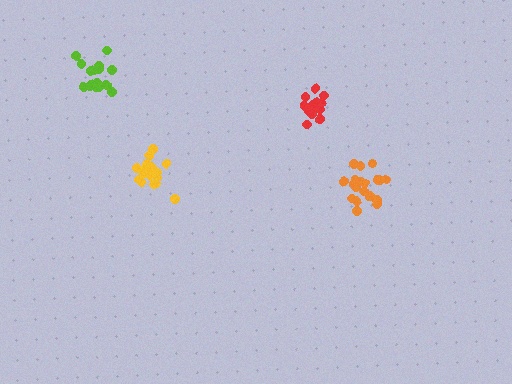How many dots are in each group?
Group 1: 20 dots, Group 2: 16 dots, Group 3: 16 dots, Group 4: 20 dots (72 total).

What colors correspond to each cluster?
The clusters are colored: orange, lime, red, yellow.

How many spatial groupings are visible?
There are 4 spatial groupings.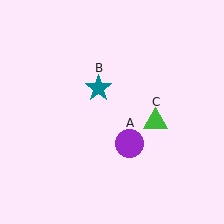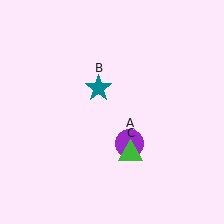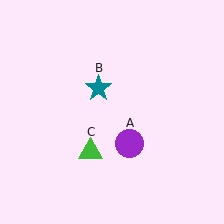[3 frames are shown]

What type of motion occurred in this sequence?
The green triangle (object C) rotated clockwise around the center of the scene.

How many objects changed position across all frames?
1 object changed position: green triangle (object C).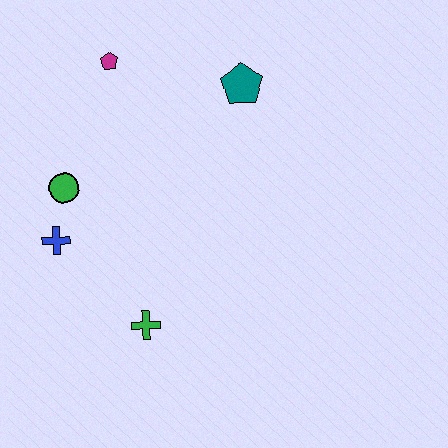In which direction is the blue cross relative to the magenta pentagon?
The blue cross is below the magenta pentagon.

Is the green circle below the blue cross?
No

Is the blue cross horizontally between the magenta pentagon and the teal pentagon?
No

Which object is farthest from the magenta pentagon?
The green cross is farthest from the magenta pentagon.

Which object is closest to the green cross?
The blue cross is closest to the green cross.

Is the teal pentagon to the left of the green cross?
No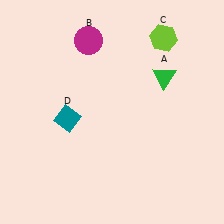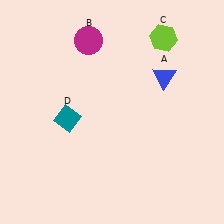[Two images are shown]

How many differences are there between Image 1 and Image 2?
There is 1 difference between the two images.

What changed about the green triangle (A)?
In Image 1, A is green. In Image 2, it changed to blue.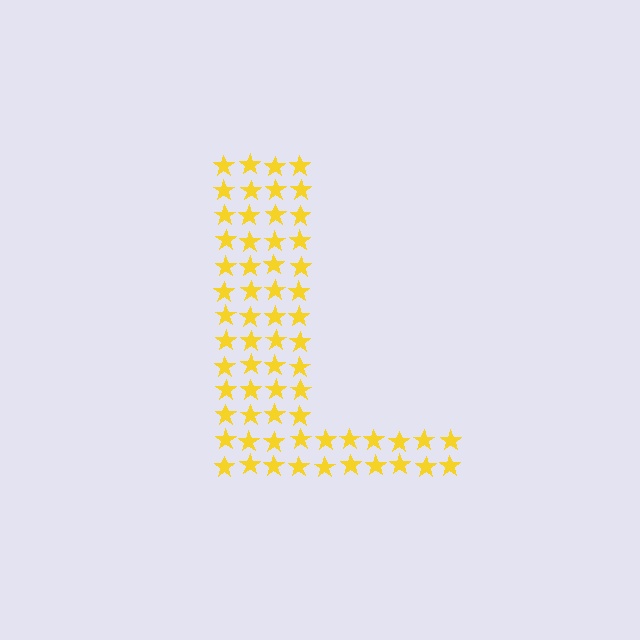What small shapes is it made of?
It is made of small stars.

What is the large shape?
The large shape is the letter L.